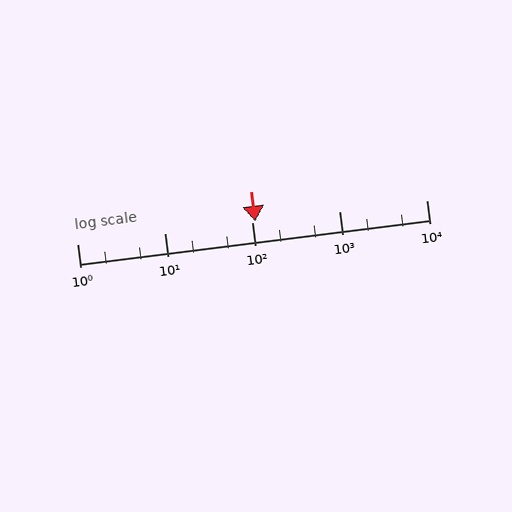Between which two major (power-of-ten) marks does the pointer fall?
The pointer is between 100 and 1000.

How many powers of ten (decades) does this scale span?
The scale spans 4 decades, from 1 to 10000.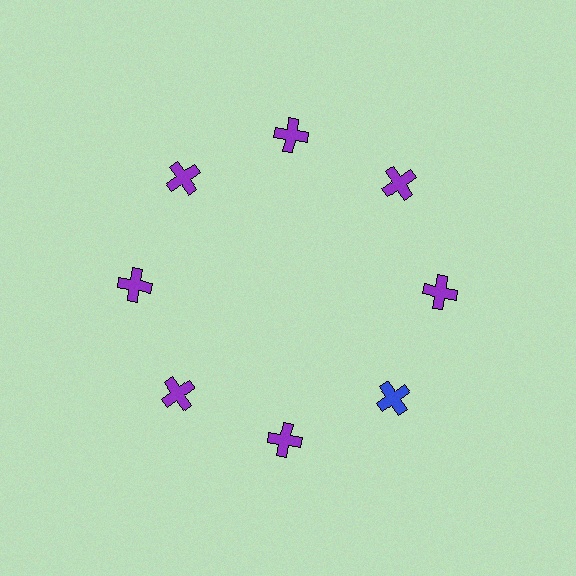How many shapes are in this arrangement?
There are 8 shapes arranged in a ring pattern.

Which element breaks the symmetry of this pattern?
The blue cross at roughly the 4 o'clock position breaks the symmetry. All other shapes are purple crosses.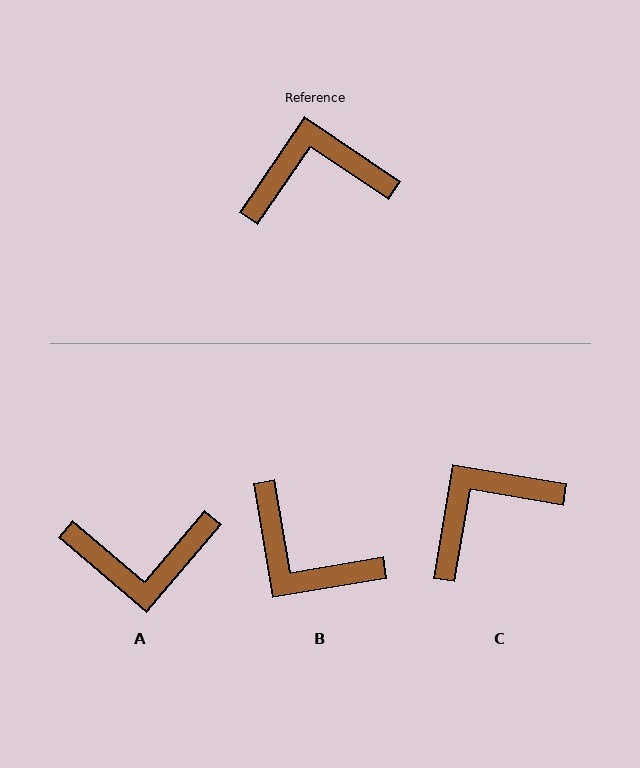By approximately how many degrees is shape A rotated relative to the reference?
Approximately 174 degrees counter-clockwise.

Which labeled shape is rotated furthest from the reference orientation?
A, about 174 degrees away.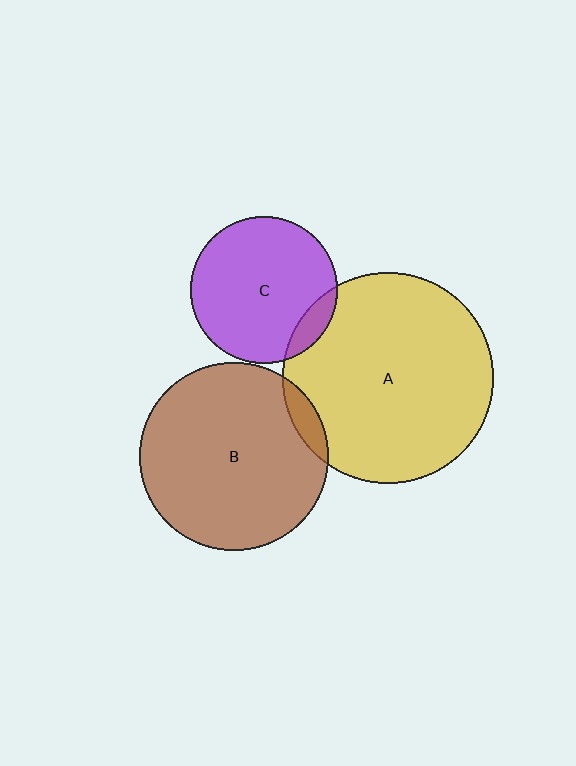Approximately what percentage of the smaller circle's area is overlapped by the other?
Approximately 10%.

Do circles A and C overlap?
Yes.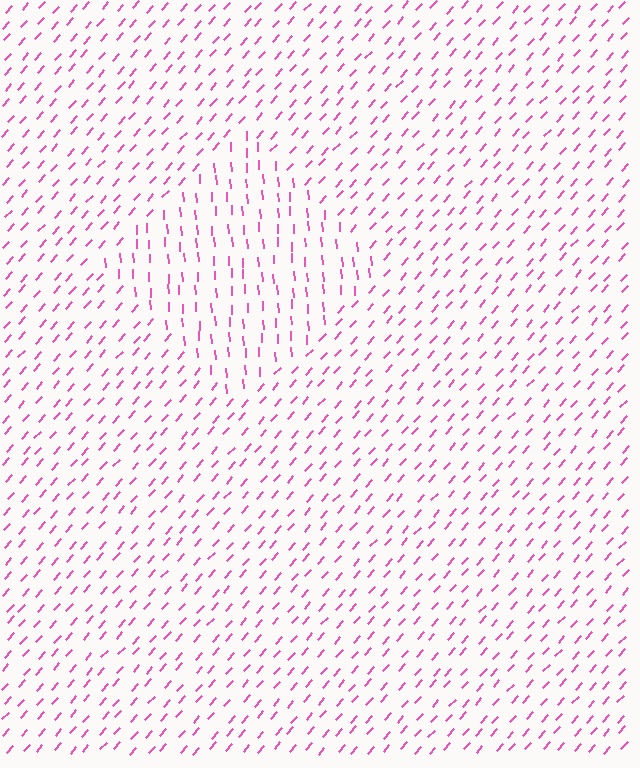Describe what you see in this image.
The image is filled with small pink line segments. A diamond region in the image has lines oriented differently from the surrounding lines, creating a visible texture boundary.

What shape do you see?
I see a diamond.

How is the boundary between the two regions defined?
The boundary is defined purely by a change in line orientation (approximately 45 degrees difference). All lines are the same color and thickness.